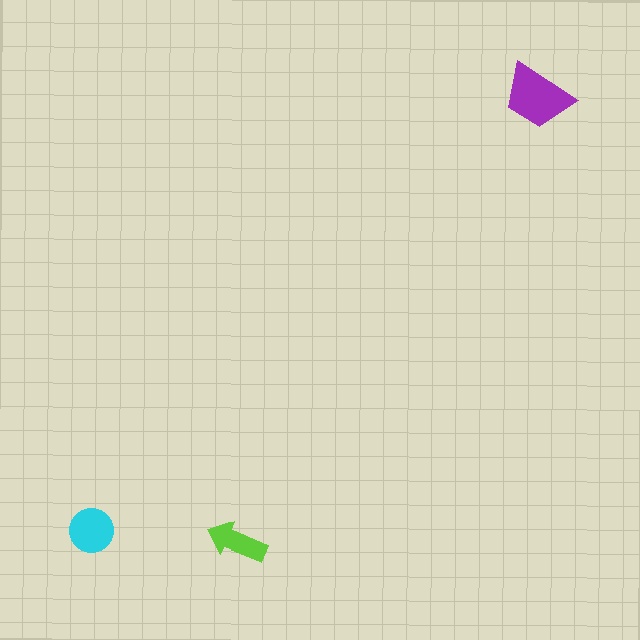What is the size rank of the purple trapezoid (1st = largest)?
1st.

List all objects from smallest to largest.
The lime arrow, the cyan circle, the purple trapezoid.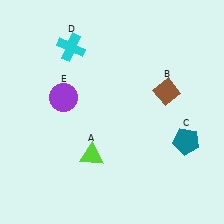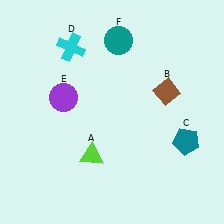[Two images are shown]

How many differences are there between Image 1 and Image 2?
There is 1 difference between the two images.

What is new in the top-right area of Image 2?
A teal circle (F) was added in the top-right area of Image 2.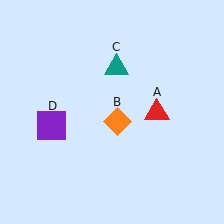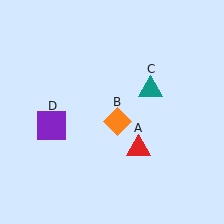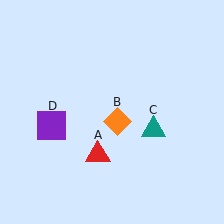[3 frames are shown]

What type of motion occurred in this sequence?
The red triangle (object A), teal triangle (object C) rotated clockwise around the center of the scene.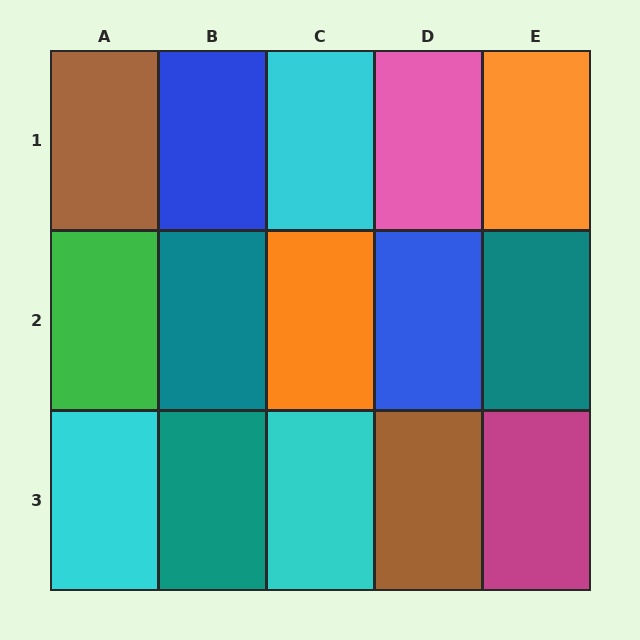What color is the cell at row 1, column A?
Brown.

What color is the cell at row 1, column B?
Blue.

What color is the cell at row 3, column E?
Magenta.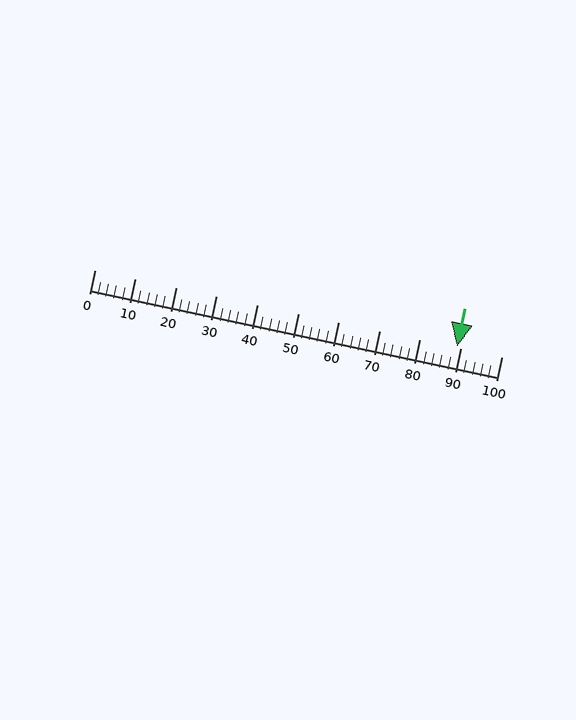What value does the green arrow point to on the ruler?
The green arrow points to approximately 89.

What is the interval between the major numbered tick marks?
The major tick marks are spaced 10 units apart.